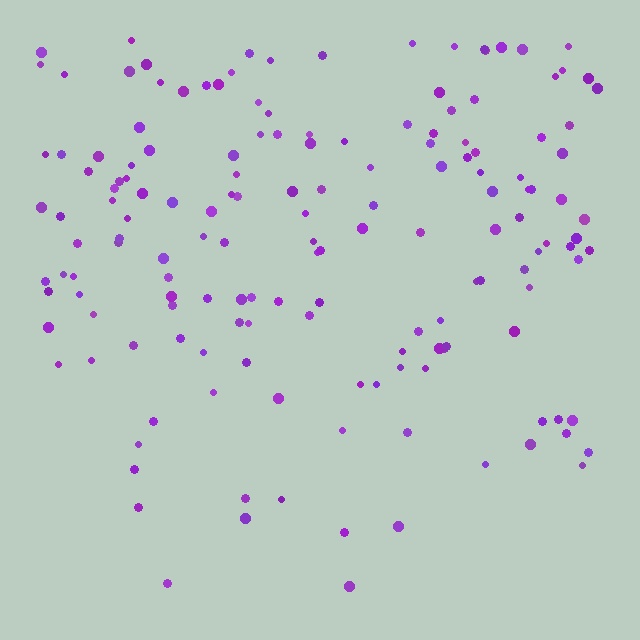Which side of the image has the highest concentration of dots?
The top.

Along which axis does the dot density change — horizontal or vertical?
Vertical.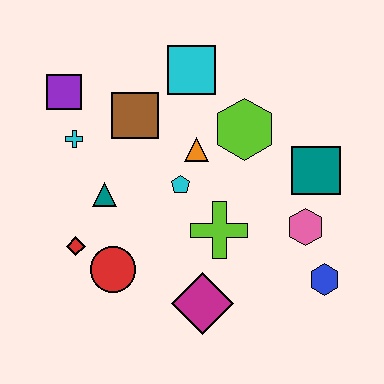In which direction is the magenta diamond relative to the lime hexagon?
The magenta diamond is below the lime hexagon.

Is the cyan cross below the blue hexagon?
No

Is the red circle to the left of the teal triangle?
No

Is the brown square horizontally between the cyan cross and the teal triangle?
No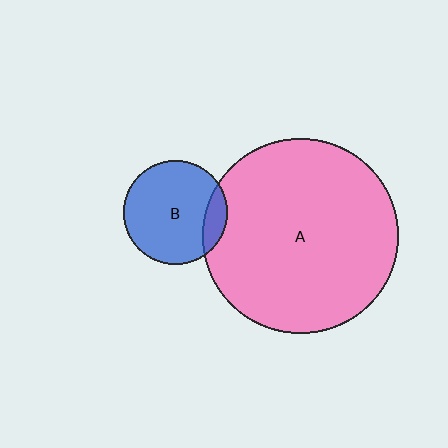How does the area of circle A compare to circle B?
Approximately 3.5 times.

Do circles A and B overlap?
Yes.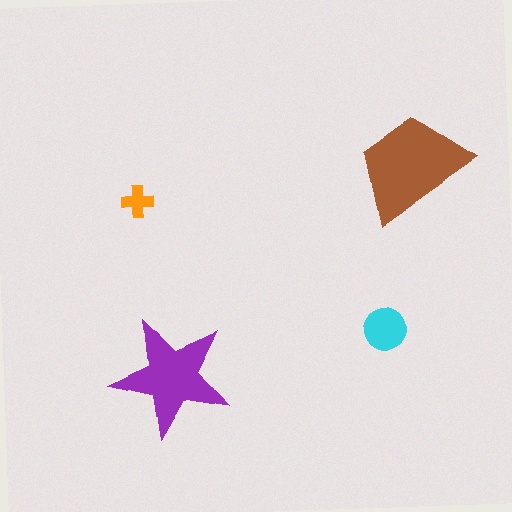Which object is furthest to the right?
The brown trapezoid is rightmost.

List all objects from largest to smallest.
The brown trapezoid, the purple star, the cyan circle, the orange cross.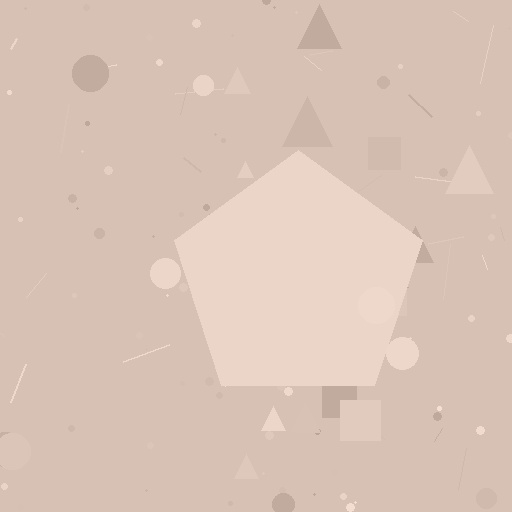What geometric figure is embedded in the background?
A pentagon is embedded in the background.